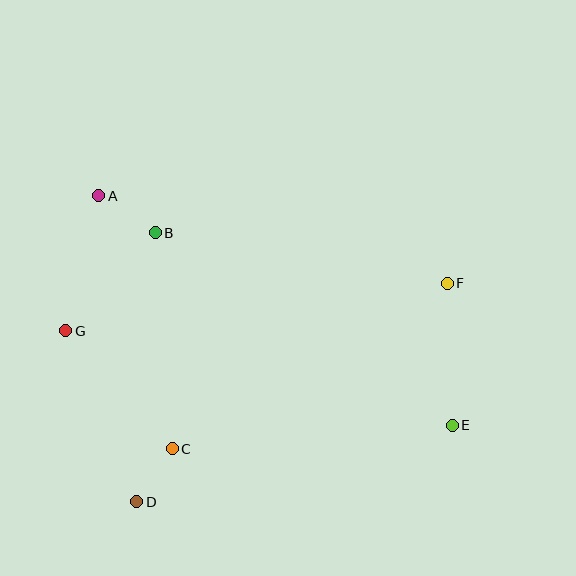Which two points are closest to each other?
Points C and D are closest to each other.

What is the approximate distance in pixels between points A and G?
The distance between A and G is approximately 139 pixels.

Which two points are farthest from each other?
Points A and E are farthest from each other.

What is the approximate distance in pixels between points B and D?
The distance between B and D is approximately 269 pixels.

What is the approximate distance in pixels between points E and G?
The distance between E and G is approximately 398 pixels.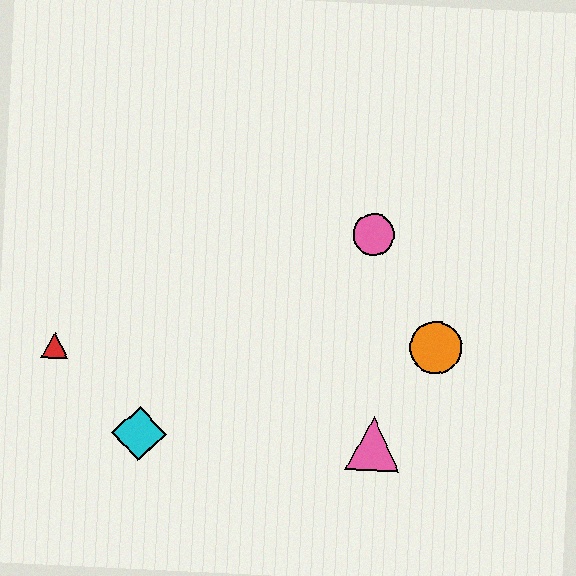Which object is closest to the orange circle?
The pink triangle is closest to the orange circle.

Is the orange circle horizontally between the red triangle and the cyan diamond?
No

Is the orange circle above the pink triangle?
Yes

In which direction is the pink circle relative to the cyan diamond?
The pink circle is to the right of the cyan diamond.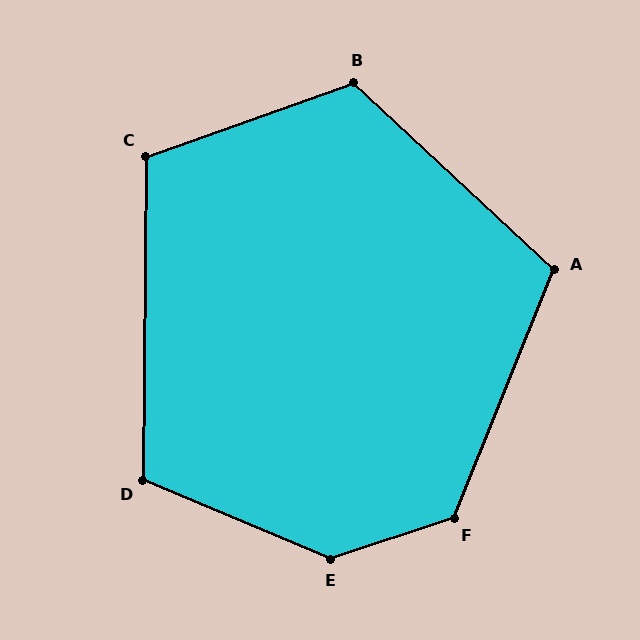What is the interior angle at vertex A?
Approximately 111 degrees (obtuse).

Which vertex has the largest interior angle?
E, at approximately 139 degrees.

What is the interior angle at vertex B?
Approximately 118 degrees (obtuse).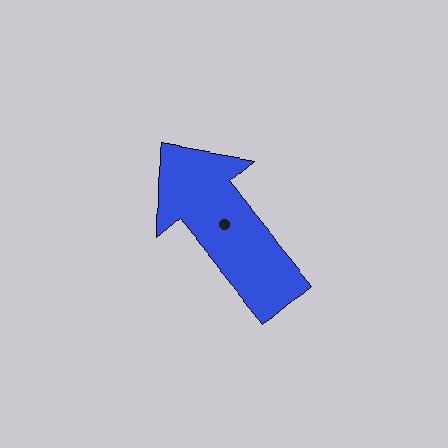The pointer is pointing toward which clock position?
Roughly 11 o'clock.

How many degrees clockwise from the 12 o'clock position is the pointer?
Approximately 321 degrees.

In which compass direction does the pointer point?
Northwest.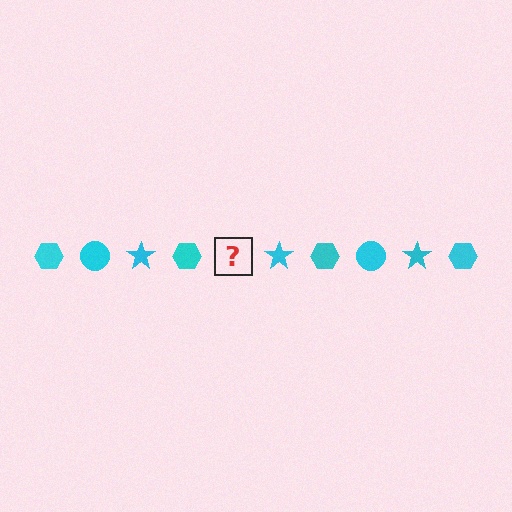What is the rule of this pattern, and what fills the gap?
The rule is that the pattern cycles through hexagon, circle, star shapes in cyan. The gap should be filled with a cyan circle.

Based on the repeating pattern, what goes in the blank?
The blank should be a cyan circle.